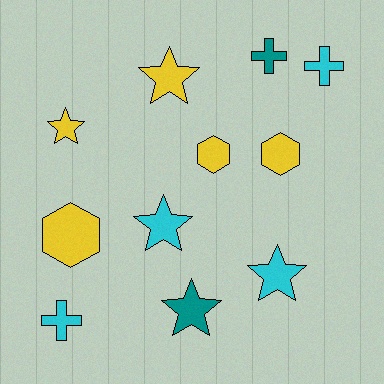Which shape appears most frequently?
Star, with 5 objects.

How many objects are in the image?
There are 11 objects.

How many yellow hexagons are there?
There are 3 yellow hexagons.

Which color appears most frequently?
Yellow, with 5 objects.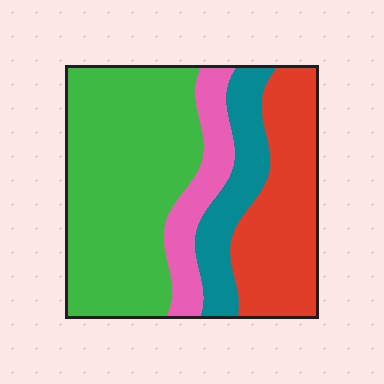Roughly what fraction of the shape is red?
Red takes up between a quarter and a half of the shape.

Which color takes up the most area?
Green, at roughly 45%.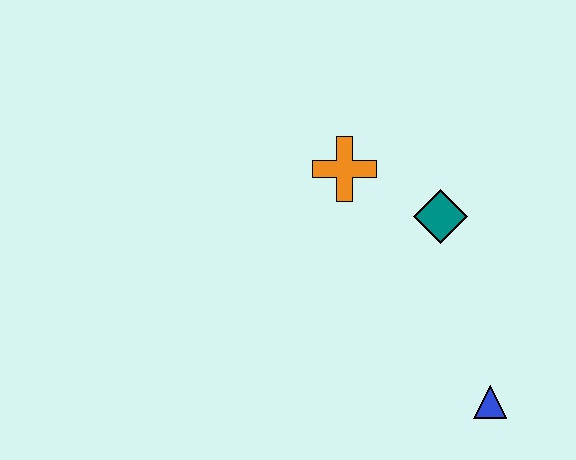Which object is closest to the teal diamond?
The orange cross is closest to the teal diamond.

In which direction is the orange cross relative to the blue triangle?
The orange cross is above the blue triangle.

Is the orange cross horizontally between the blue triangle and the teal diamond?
No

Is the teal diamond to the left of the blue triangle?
Yes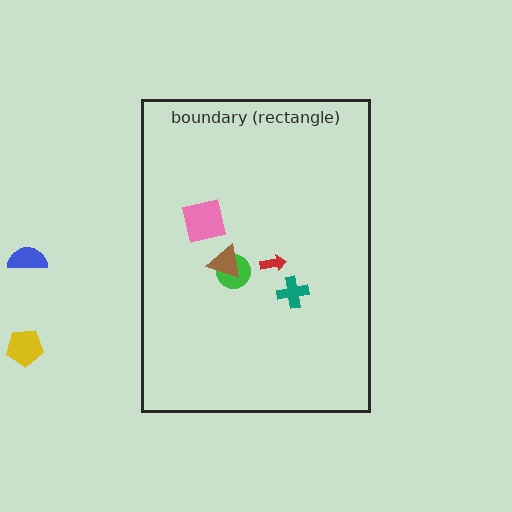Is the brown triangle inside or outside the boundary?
Inside.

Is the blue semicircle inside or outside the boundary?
Outside.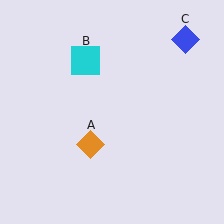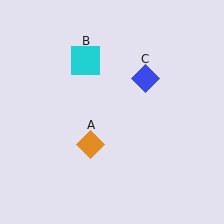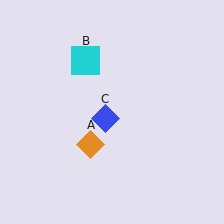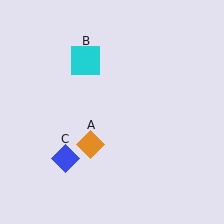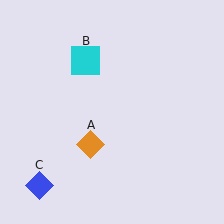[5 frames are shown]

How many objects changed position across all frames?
1 object changed position: blue diamond (object C).